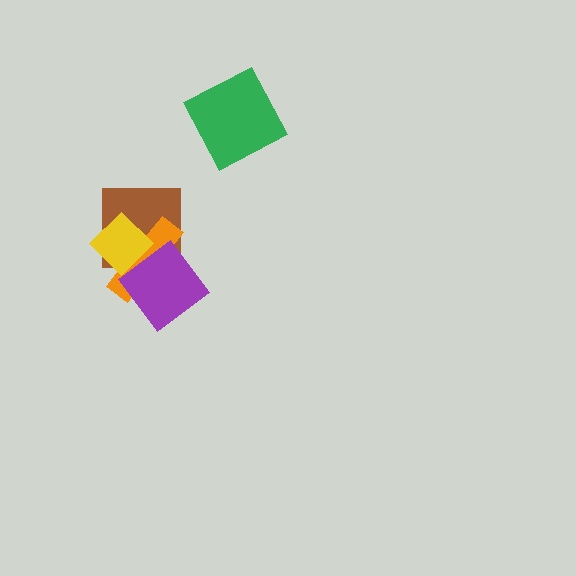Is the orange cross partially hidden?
Yes, it is partially covered by another shape.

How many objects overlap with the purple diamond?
2 objects overlap with the purple diamond.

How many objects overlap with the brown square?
3 objects overlap with the brown square.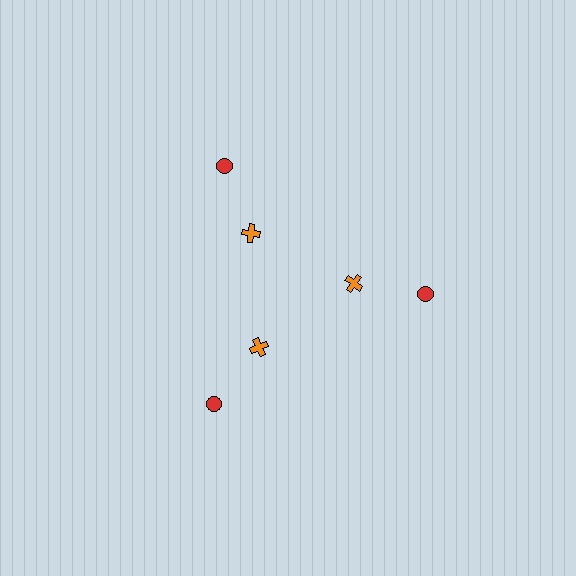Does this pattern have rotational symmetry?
Yes, this pattern has 3-fold rotational symmetry. It looks the same after rotating 120 degrees around the center.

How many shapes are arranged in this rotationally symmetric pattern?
There are 6 shapes, arranged in 3 groups of 2.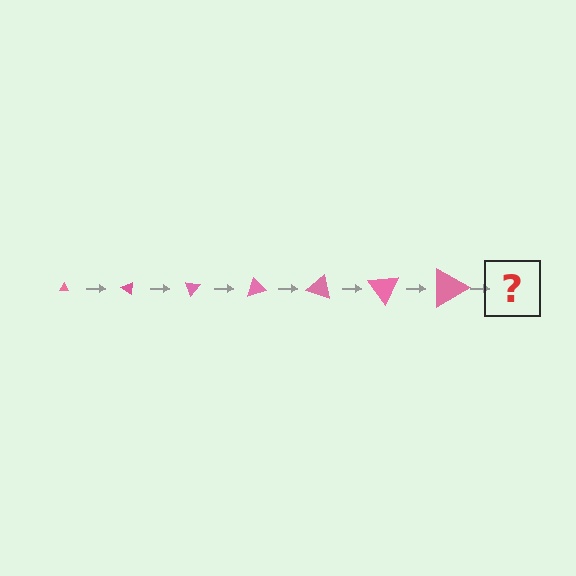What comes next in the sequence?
The next element should be a triangle, larger than the previous one and rotated 245 degrees from the start.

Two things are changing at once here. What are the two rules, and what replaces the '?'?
The two rules are that the triangle grows larger each step and it rotates 35 degrees each step. The '?' should be a triangle, larger than the previous one and rotated 245 degrees from the start.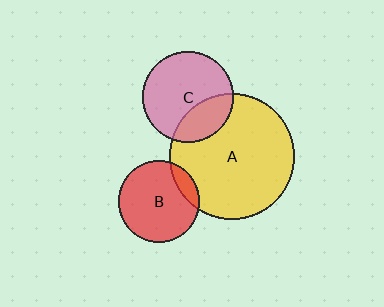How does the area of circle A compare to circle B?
Approximately 2.4 times.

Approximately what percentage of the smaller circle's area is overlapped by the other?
Approximately 15%.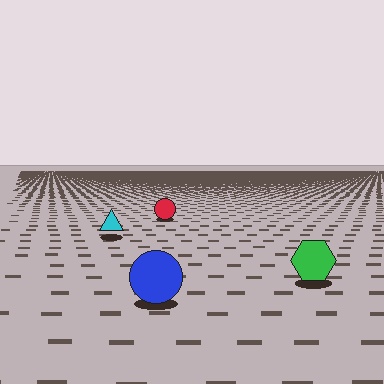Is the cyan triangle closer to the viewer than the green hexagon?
No. The green hexagon is closer — you can tell from the texture gradient: the ground texture is coarser near it.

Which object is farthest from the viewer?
The red circle is farthest from the viewer. It appears smaller and the ground texture around it is denser.